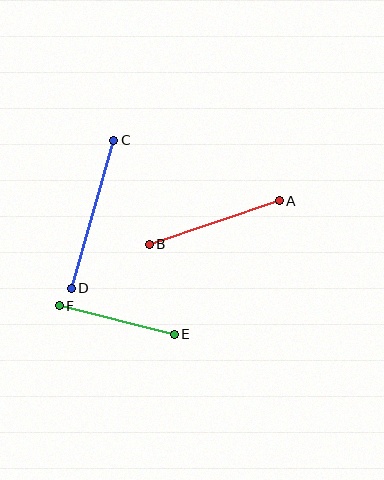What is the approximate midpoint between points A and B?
The midpoint is at approximately (214, 223) pixels.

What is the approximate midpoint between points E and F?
The midpoint is at approximately (117, 320) pixels.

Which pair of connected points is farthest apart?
Points C and D are farthest apart.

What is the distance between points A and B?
The distance is approximately 137 pixels.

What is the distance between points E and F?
The distance is approximately 118 pixels.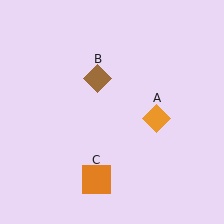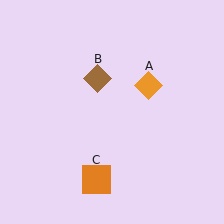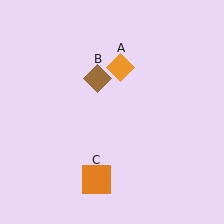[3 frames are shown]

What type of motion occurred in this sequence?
The orange diamond (object A) rotated counterclockwise around the center of the scene.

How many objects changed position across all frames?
1 object changed position: orange diamond (object A).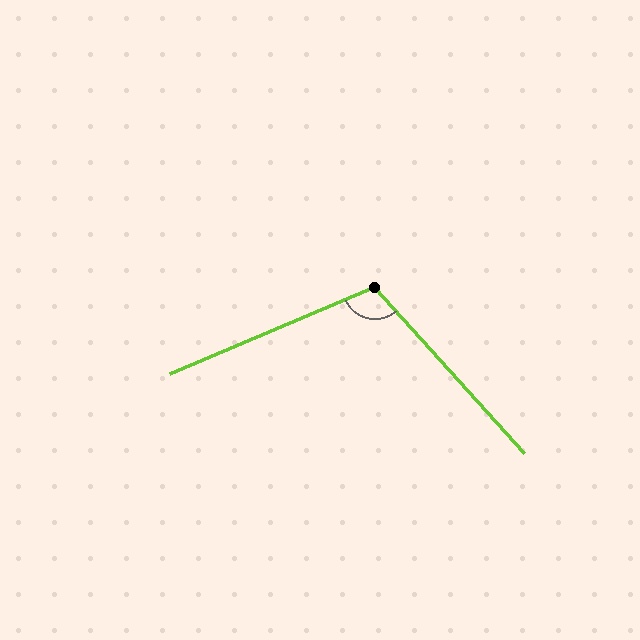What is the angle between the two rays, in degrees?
Approximately 109 degrees.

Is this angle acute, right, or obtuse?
It is obtuse.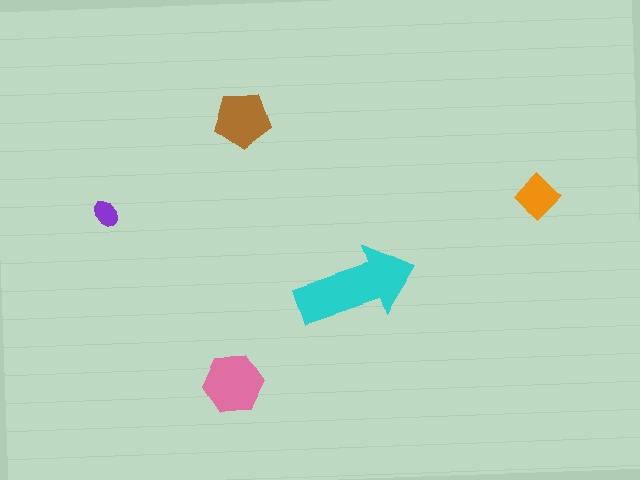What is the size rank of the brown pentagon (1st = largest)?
3rd.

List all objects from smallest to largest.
The purple ellipse, the orange diamond, the brown pentagon, the pink hexagon, the cyan arrow.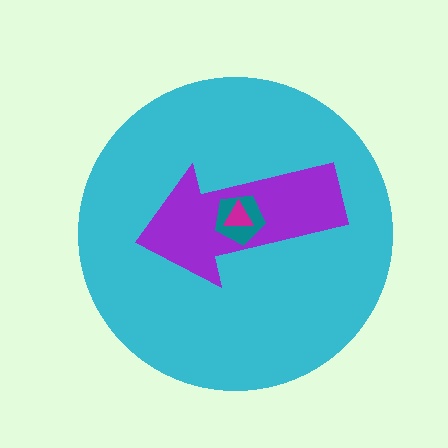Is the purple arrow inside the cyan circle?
Yes.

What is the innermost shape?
The magenta triangle.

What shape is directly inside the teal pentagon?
The magenta triangle.